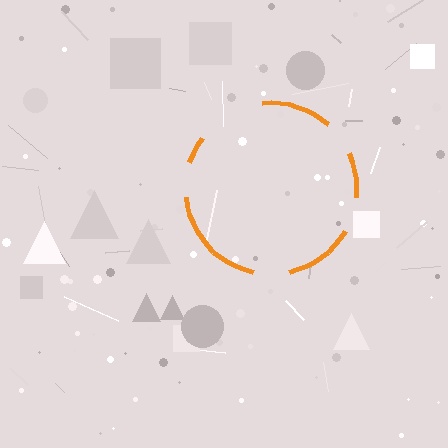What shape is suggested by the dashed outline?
The dashed outline suggests a circle.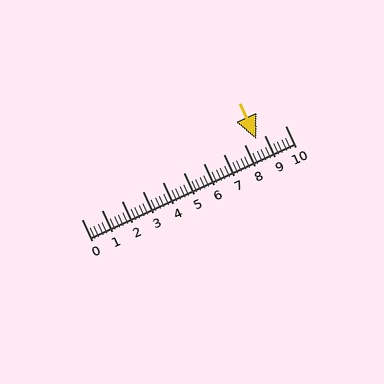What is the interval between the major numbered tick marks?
The major tick marks are spaced 1 units apart.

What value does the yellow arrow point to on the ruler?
The yellow arrow points to approximately 8.6.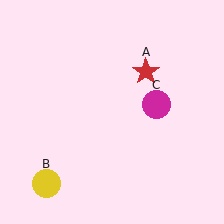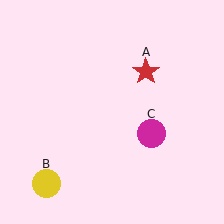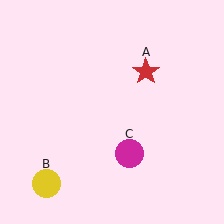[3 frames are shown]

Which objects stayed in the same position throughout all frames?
Red star (object A) and yellow circle (object B) remained stationary.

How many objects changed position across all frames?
1 object changed position: magenta circle (object C).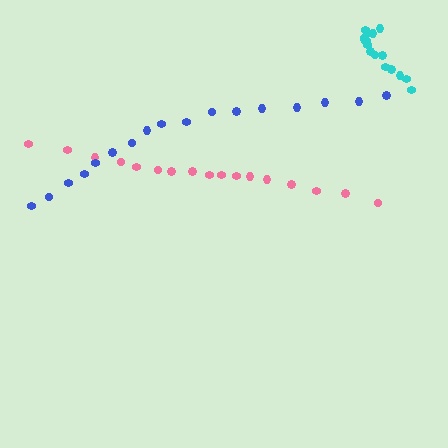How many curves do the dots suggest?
There are 3 distinct paths.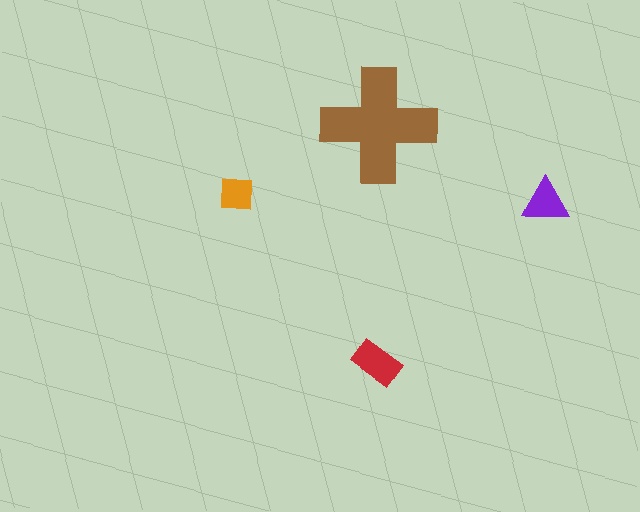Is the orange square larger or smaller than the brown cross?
Smaller.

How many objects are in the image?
There are 4 objects in the image.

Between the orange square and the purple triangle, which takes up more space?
The purple triangle.